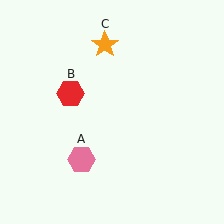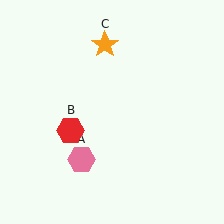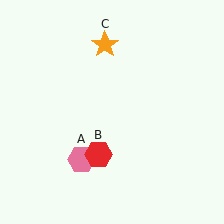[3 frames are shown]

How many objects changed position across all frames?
1 object changed position: red hexagon (object B).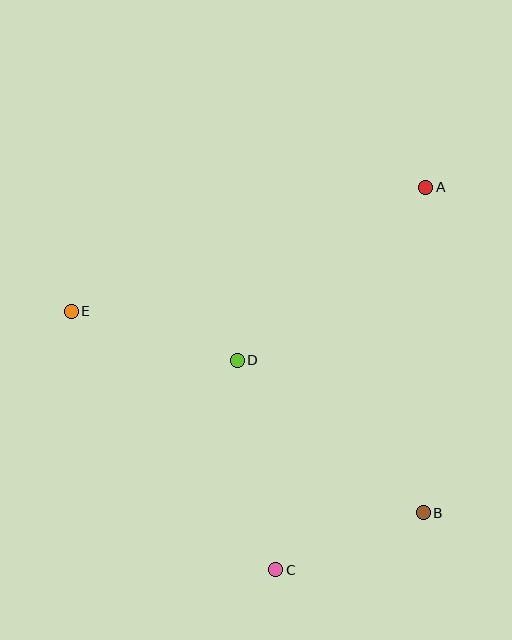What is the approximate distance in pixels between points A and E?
The distance between A and E is approximately 376 pixels.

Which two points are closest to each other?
Points B and C are closest to each other.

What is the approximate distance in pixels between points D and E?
The distance between D and E is approximately 173 pixels.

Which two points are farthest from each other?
Points A and C are farthest from each other.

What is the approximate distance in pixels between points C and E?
The distance between C and E is approximately 330 pixels.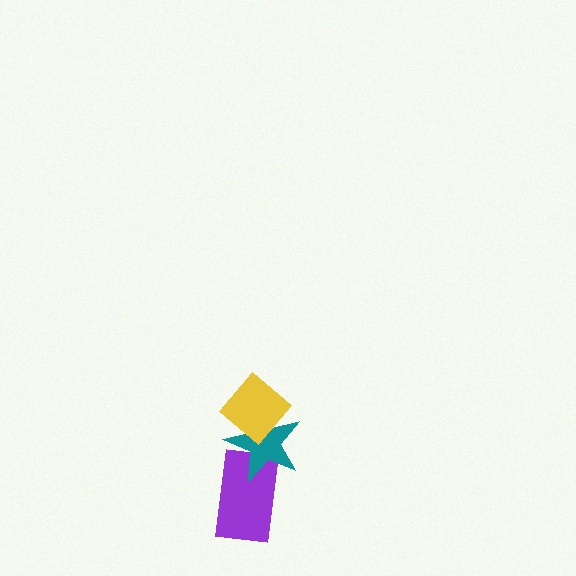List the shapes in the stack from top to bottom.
From top to bottom: the yellow diamond, the teal star, the purple rectangle.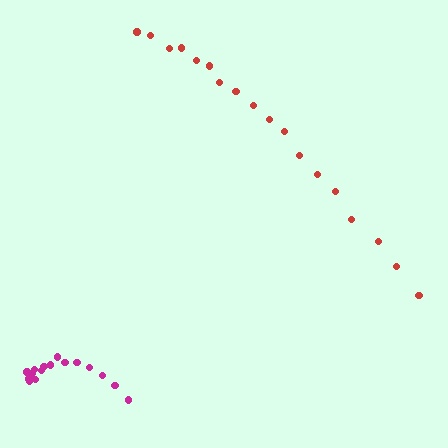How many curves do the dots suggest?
There are 2 distinct paths.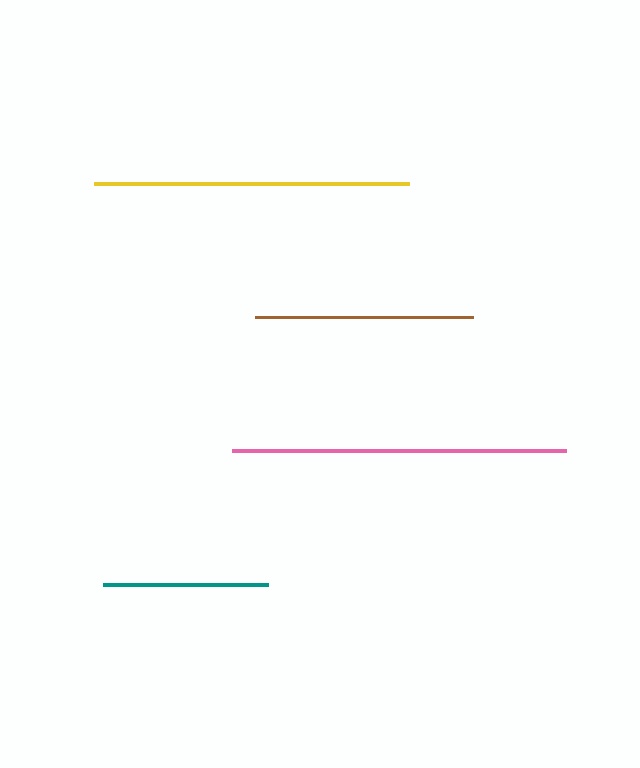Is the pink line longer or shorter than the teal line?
The pink line is longer than the teal line.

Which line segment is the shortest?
The teal line is the shortest at approximately 164 pixels.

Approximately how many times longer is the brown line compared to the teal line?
The brown line is approximately 1.3 times the length of the teal line.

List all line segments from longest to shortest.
From longest to shortest: pink, yellow, brown, teal.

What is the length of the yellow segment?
The yellow segment is approximately 315 pixels long.